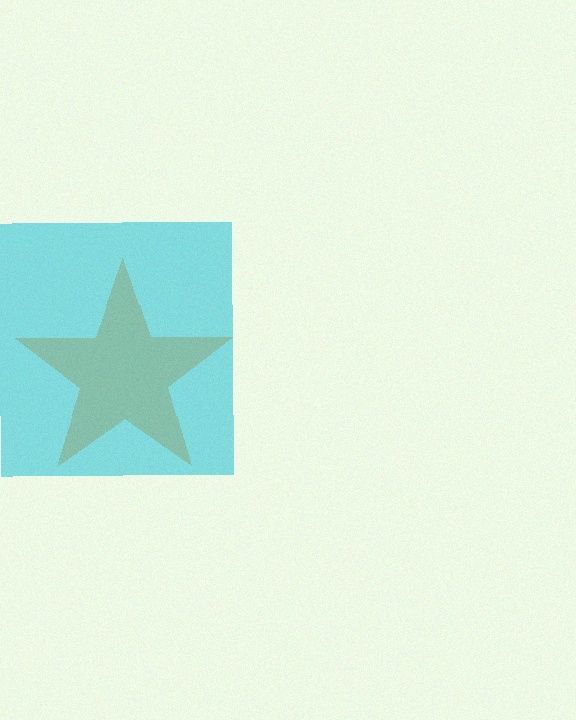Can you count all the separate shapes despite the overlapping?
Yes, there are 2 separate shapes.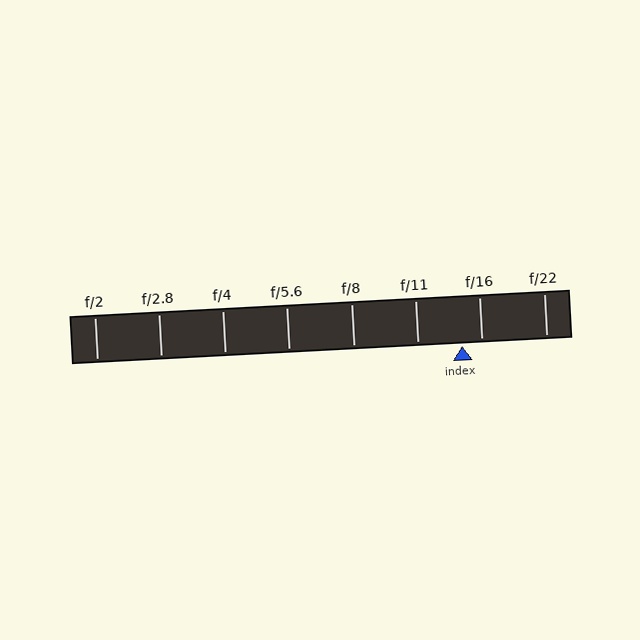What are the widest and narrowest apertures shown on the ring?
The widest aperture shown is f/2 and the narrowest is f/22.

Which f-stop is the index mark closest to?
The index mark is closest to f/16.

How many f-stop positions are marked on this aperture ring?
There are 8 f-stop positions marked.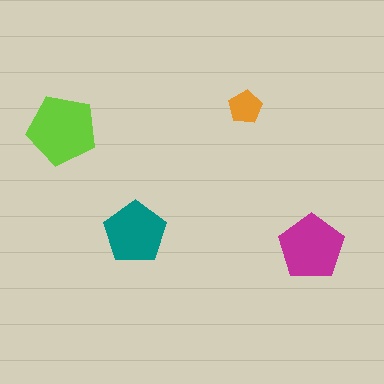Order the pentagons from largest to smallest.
the lime one, the magenta one, the teal one, the orange one.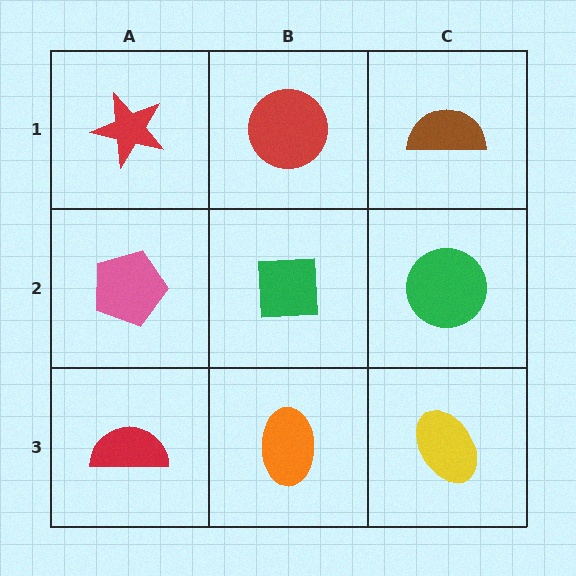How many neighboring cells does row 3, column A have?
2.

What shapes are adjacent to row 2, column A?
A red star (row 1, column A), a red semicircle (row 3, column A), a green square (row 2, column B).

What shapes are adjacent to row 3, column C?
A green circle (row 2, column C), an orange ellipse (row 3, column B).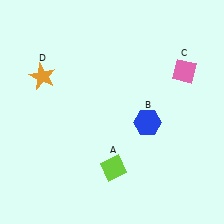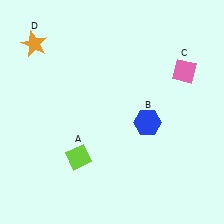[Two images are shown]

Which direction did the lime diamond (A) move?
The lime diamond (A) moved left.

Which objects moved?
The objects that moved are: the lime diamond (A), the orange star (D).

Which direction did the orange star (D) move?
The orange star (D) moved up.